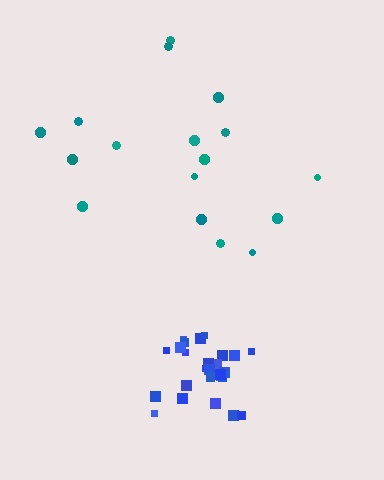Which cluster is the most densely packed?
Blue.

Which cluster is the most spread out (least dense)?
Teal.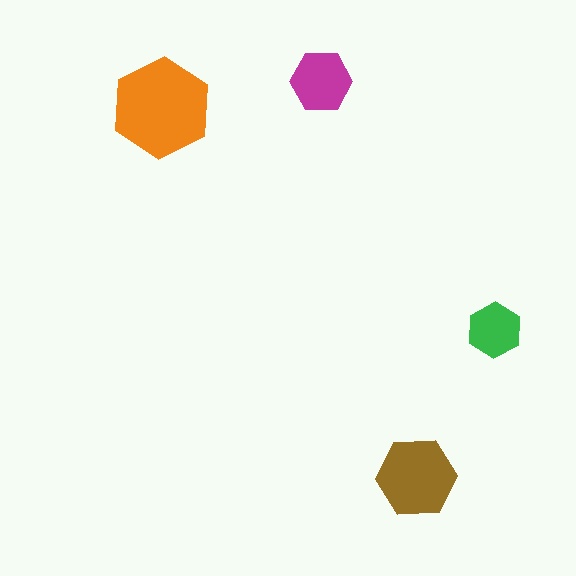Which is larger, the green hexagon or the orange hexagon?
The orange one.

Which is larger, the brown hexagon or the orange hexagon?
The orange one.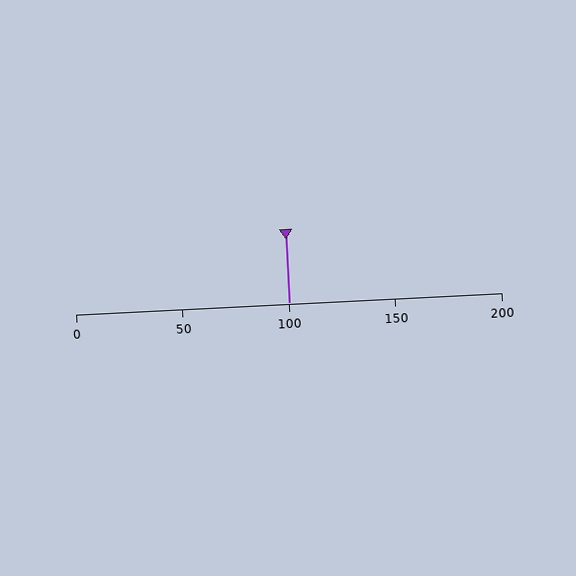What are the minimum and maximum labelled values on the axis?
The axis runs from 0 to 200.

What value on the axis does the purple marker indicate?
The marker indicates approximately 100.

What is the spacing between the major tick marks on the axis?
The major ticks are spaced 50 apart.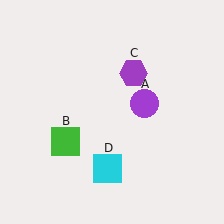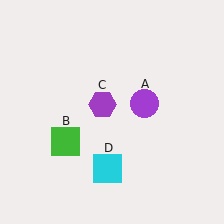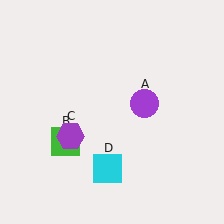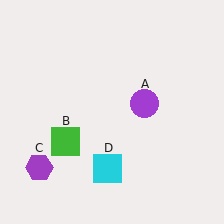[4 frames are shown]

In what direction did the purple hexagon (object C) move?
The purple hexagon (object C) moved down and to the left.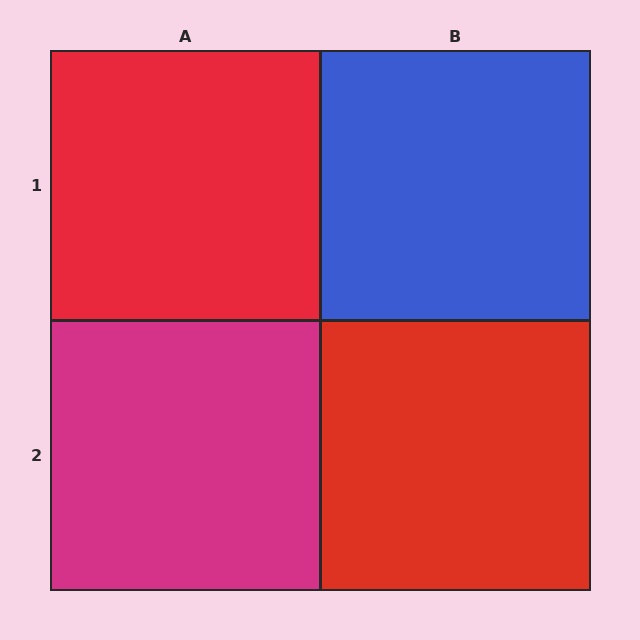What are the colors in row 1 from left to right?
Red, blue.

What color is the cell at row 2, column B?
Red.